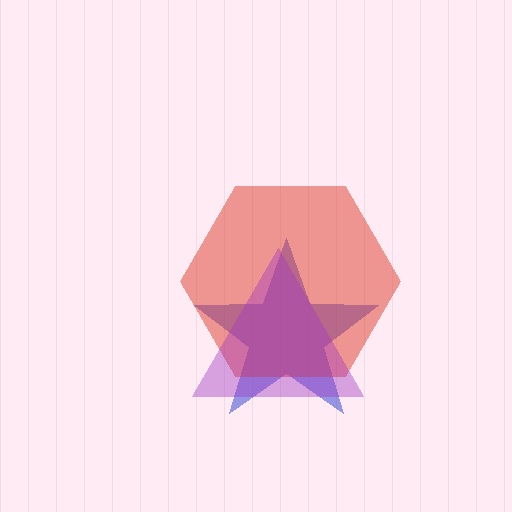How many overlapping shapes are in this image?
There are 3 overlapping shapes in the image.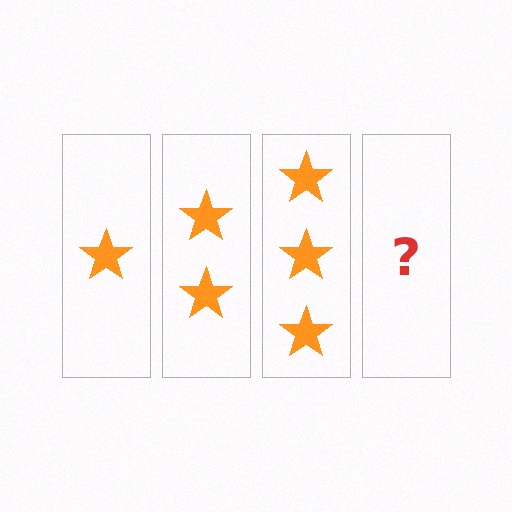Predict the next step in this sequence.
The next step is 4 stars.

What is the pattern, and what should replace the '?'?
The pattern is that each step adds one more star. The '?' should be 4 stars.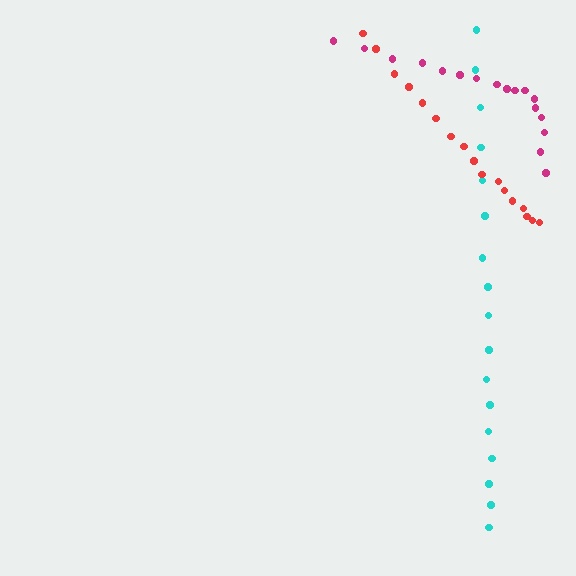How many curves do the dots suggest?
There are 3 distinct paths.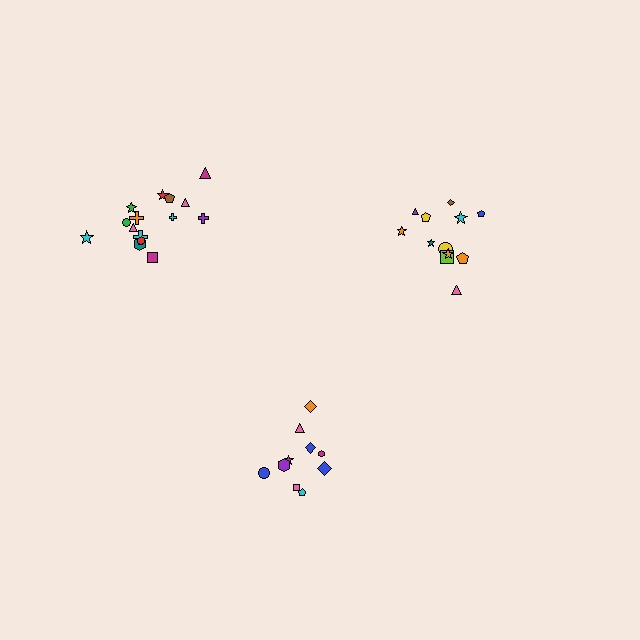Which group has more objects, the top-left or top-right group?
The top-left group.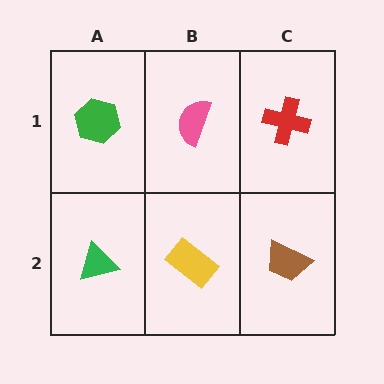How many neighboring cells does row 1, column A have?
2.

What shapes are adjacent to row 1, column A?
A green triangle (row 2, column A), a pink semicircle (row 1, column B).